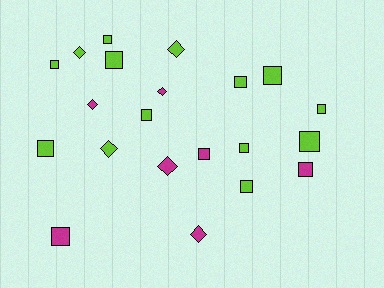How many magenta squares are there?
There are 3 magenta squares.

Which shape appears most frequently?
Square, with 14 objects.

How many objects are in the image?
There are 21 objects.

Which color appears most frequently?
Lime, with 14 objects.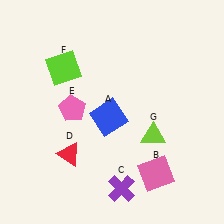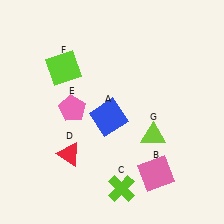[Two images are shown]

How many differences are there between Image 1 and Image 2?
There is 1 difference between the two images.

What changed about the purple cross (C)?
In Image 1, C is purple. In Image 2, it changed to lime.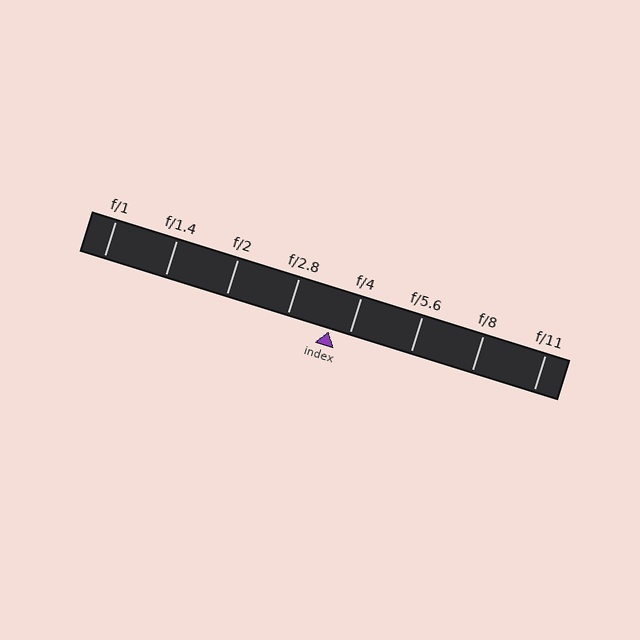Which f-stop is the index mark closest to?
The index mark is closest to f/4.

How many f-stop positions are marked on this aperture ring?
There are 8 f-stop positions marked.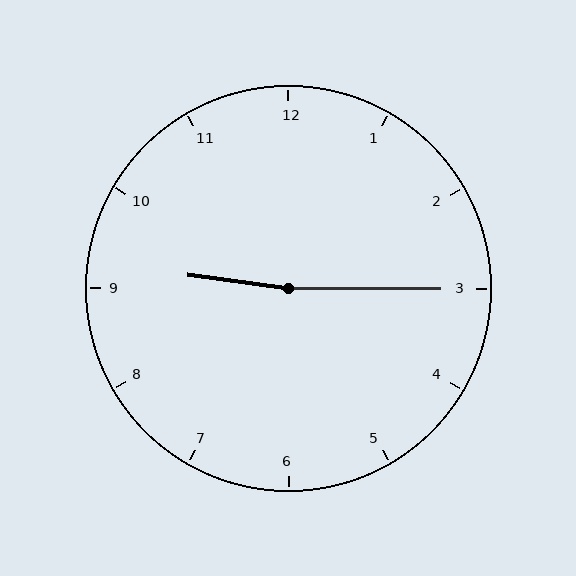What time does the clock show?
9:15.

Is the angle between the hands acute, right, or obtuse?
It is obtuse.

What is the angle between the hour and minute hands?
Approximately 172 degrees.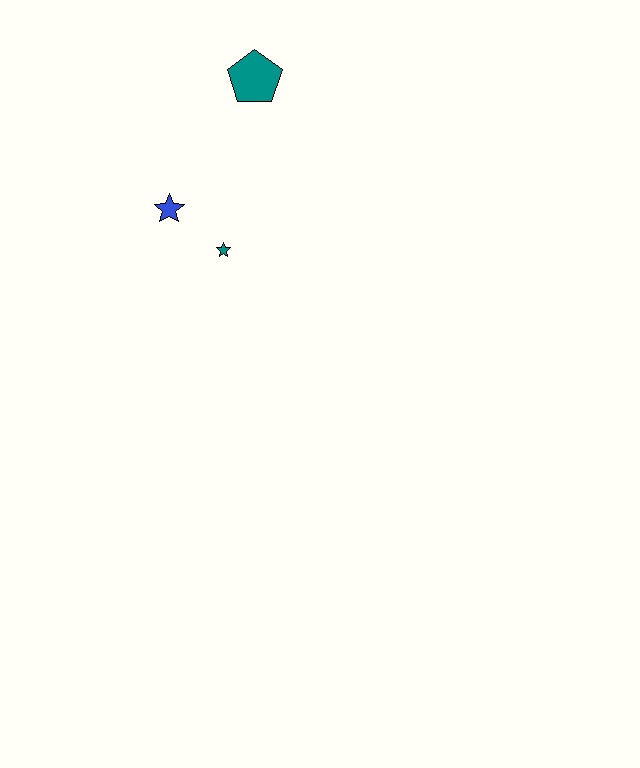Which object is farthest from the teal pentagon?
The teal star is farthest from the teal pentagon.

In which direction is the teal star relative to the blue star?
The teal star is to the right of the blue star.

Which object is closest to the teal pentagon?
The blue star is closest to the teal pentagon.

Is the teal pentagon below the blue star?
No